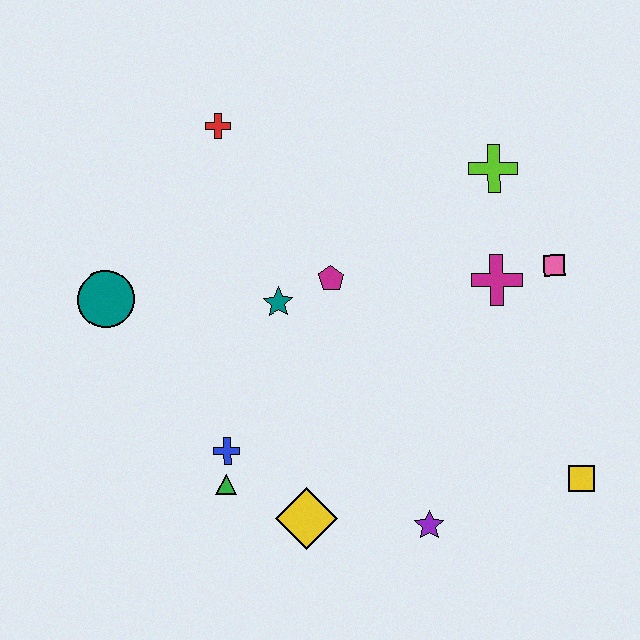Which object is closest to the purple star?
The yellow diamond is closest to the purple star.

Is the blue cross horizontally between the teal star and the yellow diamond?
No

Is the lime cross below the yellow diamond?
No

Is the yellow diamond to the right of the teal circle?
Yes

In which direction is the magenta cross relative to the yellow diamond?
The magenta cross is above the yellow diamond.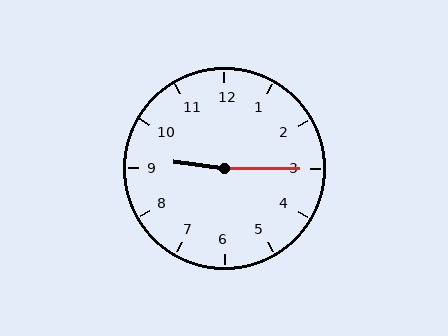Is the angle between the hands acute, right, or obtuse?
It is obtuse.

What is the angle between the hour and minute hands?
Approximately 172 degrees.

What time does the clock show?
9:15.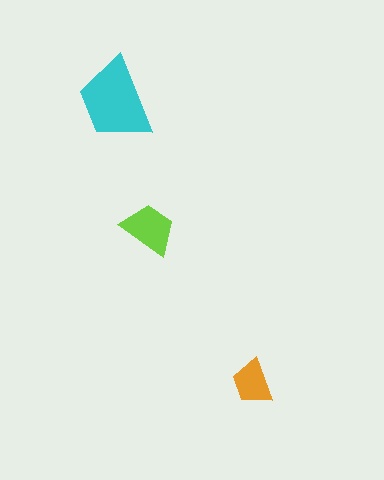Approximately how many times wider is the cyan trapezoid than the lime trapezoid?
About 1.5 times wider.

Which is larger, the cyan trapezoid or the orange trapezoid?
The cyan one.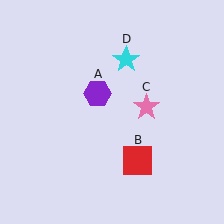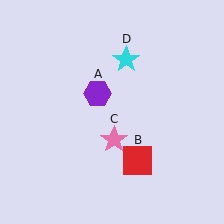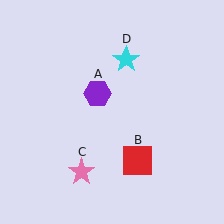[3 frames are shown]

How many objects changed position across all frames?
1 object changed position: pink star (object C).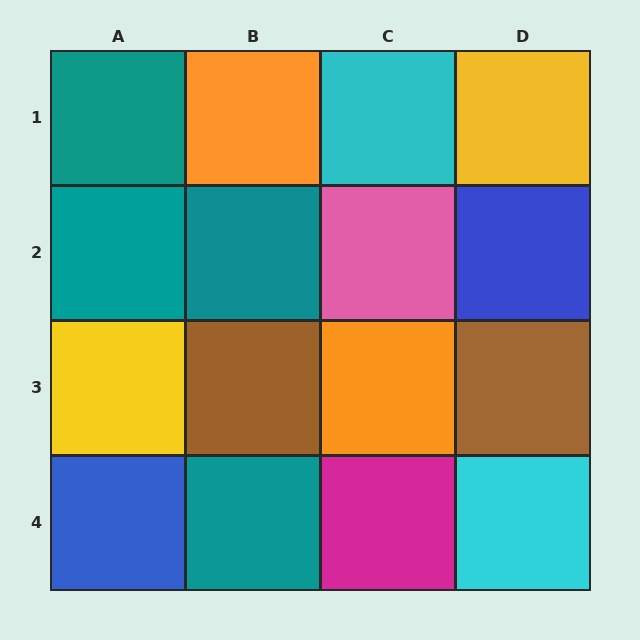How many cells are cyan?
2 cells are cyan.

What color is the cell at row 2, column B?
Teal.